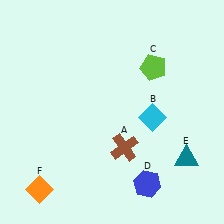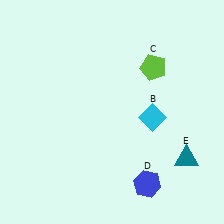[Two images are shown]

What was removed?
The brown cross (A), the orange diamond (F) were removed in Image 2.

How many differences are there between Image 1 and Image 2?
There are 2 differences between the two images.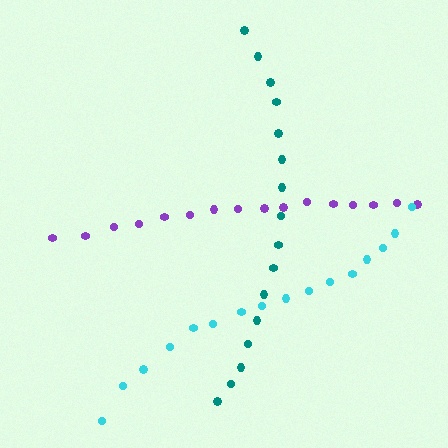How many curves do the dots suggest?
There are 3 distinct paths.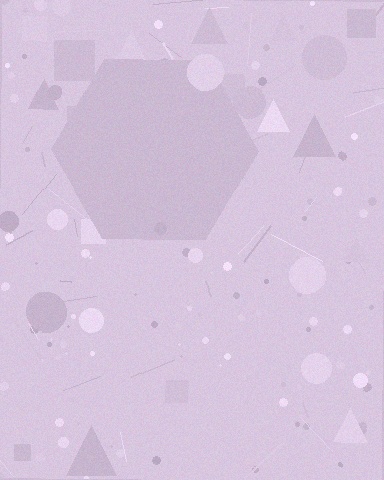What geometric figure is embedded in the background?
A hexagon is embedded in the background.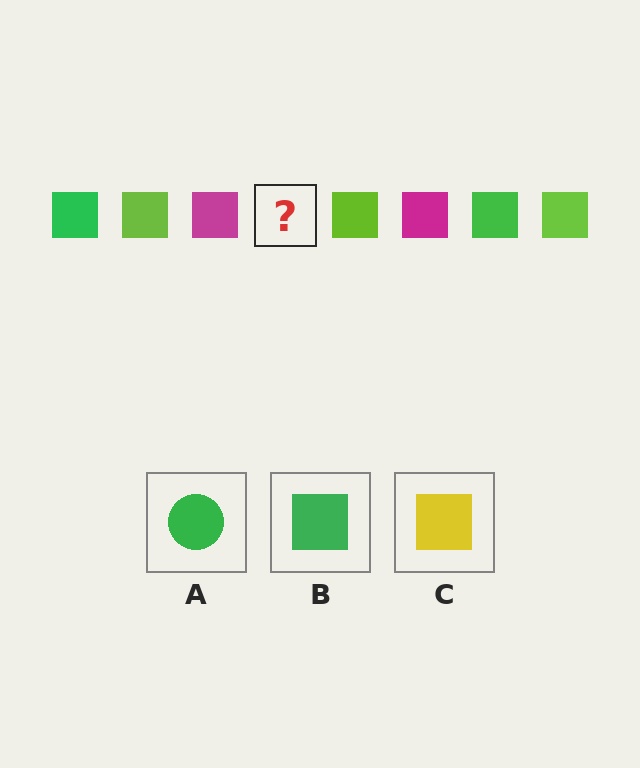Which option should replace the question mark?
Option B.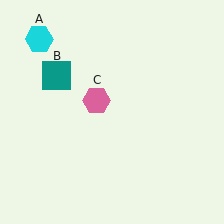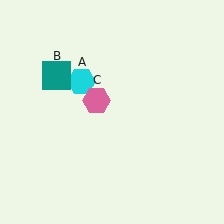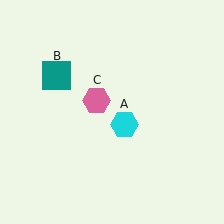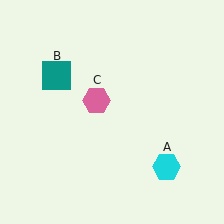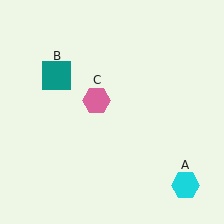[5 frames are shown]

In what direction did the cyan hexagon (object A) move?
The cyan hexagon (object A) moved down and to the right.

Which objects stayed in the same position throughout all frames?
Teal square (object B) and pink hexagon (object C) remained stationary.